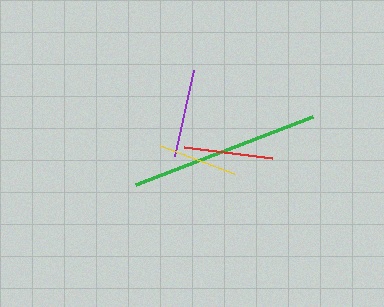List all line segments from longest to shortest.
From longest to shortest: green, purple, red, yellow.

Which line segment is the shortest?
The yellow line is the shortest at approximately 79 pixels.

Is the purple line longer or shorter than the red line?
The purple line is longer than the red line.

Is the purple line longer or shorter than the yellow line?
The purple line is longer than the yellow line.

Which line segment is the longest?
The green line is the longest at approximately 190 pixels.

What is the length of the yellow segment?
The yellow segment is approximately 79 pixels long.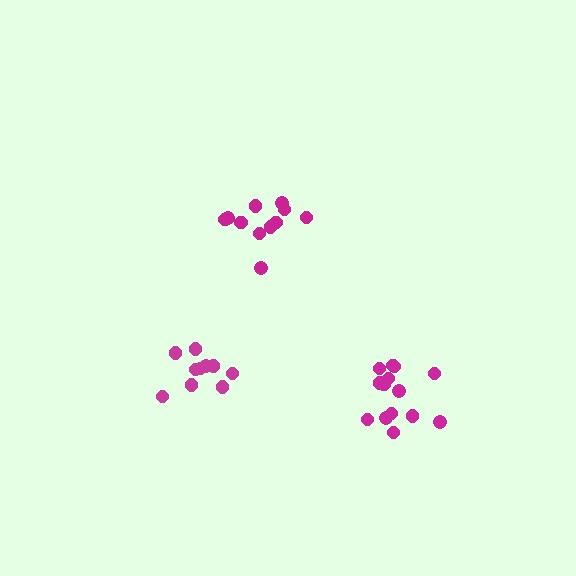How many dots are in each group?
Group 1: 10 dots, Group 2: 11 dots, Group 3: 14 dots (35 total).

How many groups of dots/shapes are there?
There are 3 groups.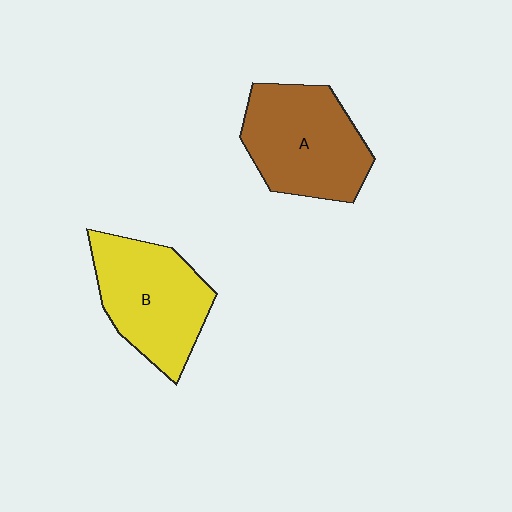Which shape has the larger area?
Shape A (brown).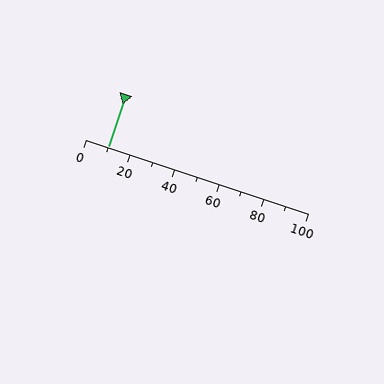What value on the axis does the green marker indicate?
The marker indicates approximately 10.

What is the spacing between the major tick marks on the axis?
The major ticks are spaced 20 apart.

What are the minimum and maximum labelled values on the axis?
The axis runs from 0 to 100.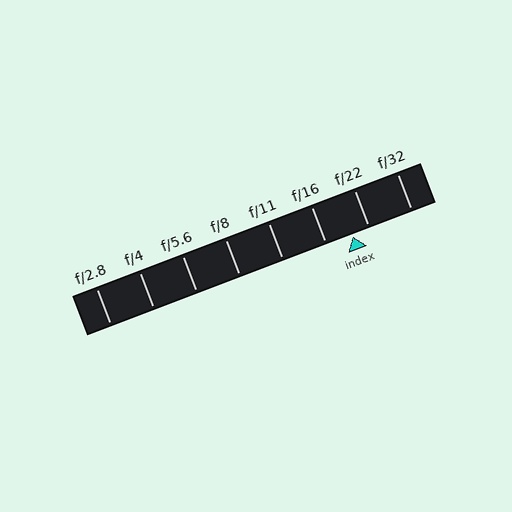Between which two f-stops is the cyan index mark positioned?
The index mark is between f/16 and f/22.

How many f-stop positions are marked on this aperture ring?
There are 8 f-stop positions marked.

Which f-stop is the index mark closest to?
The index mark is closest to f/22.